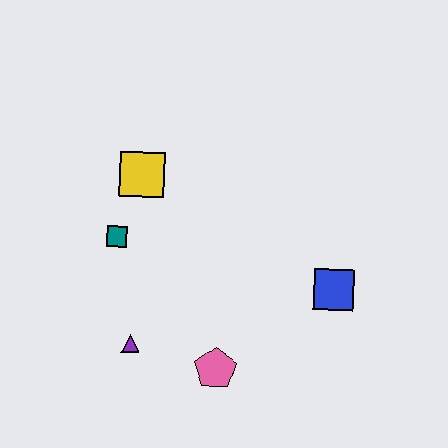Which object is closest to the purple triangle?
The pink pentagon is closest to the purple triangle.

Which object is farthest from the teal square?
The blue square is farthest from the teal square.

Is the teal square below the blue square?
No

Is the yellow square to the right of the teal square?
Yes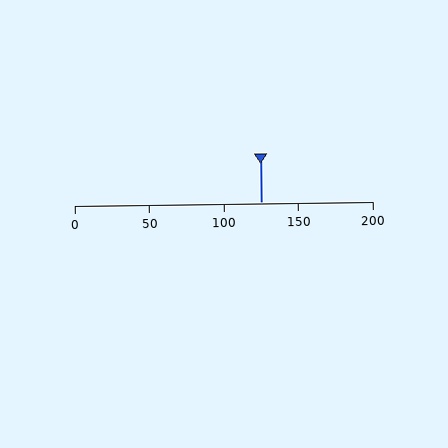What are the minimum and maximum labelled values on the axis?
The axis runs from 0 to 200.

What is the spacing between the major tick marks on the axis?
The major ticks are spaced 50 apart.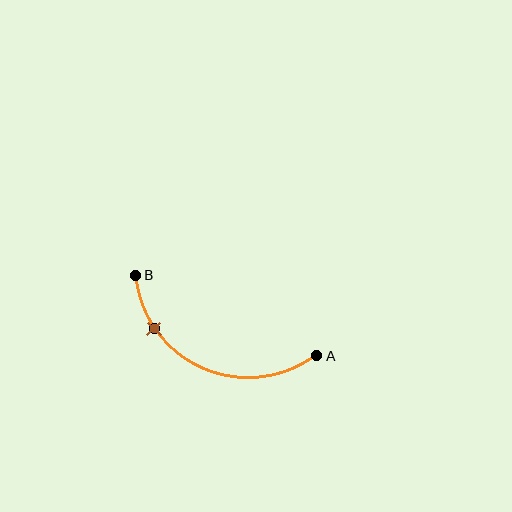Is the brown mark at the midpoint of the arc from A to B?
No. The brown mark lies on the arc but is closer to endpoint B. The arc midpoint would be at the point on the curve equidistant along the arc from both A and B.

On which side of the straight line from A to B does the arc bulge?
The arc bulges below the straight line connecting A and B.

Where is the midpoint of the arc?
The arc midpoint is the point on the curve farthest from the straight line joining A and B. It sits below that line.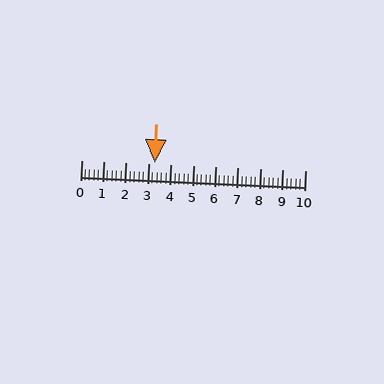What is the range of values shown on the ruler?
The ruler shows values from 0 to 10.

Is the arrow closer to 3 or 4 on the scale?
The arrow is closer to 3.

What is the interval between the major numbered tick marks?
The major tick marks are spaced 1 units apart.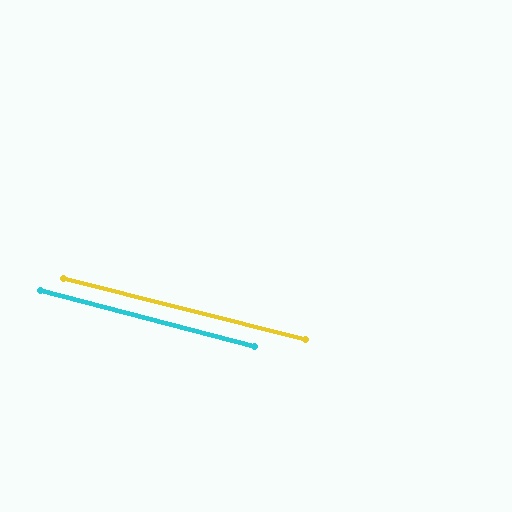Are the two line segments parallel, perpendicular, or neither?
Parallel — their directions differ by only 0.5°.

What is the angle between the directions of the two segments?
Approximately 1 degree.